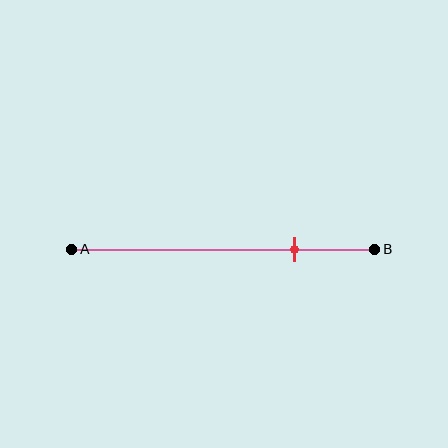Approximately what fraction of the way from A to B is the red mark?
The red mark is approximately 75% of the way from A to B.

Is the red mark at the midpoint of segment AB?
No, the mark is at about 75% from A, not at the 50% midpoint.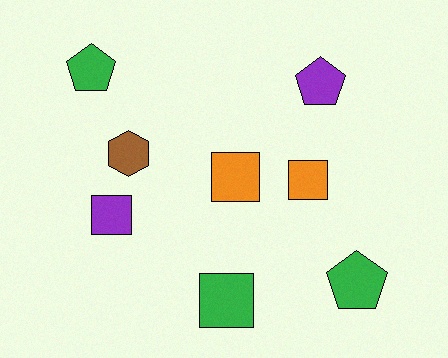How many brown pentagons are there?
There are no brown pentagons.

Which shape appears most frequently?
Square, with 4 objects.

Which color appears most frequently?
Green, with 3 objects.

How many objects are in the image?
There are 8 objects.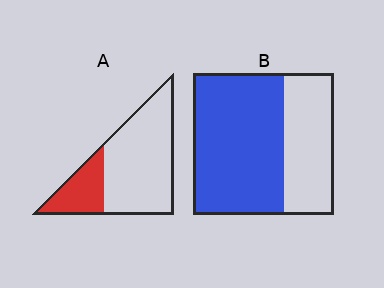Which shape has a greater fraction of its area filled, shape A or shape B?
Shape B.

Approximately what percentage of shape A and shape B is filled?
A is approximately 25% and B is approximately 65%.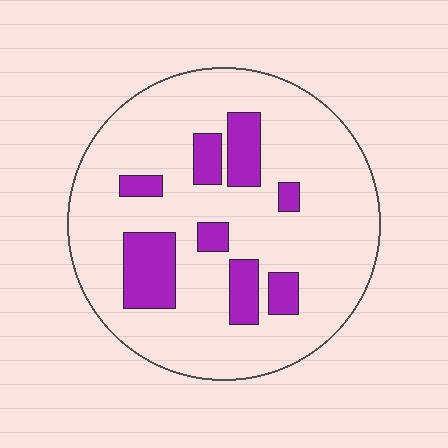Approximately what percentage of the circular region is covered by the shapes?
Approximately 20%.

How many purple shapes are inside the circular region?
8.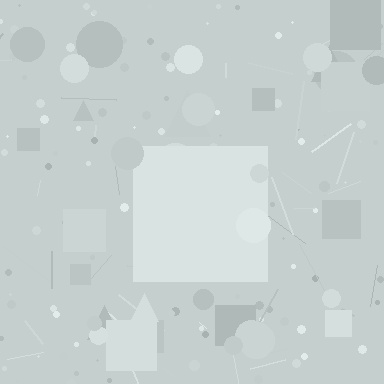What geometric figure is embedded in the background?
A square is embedded in the background.